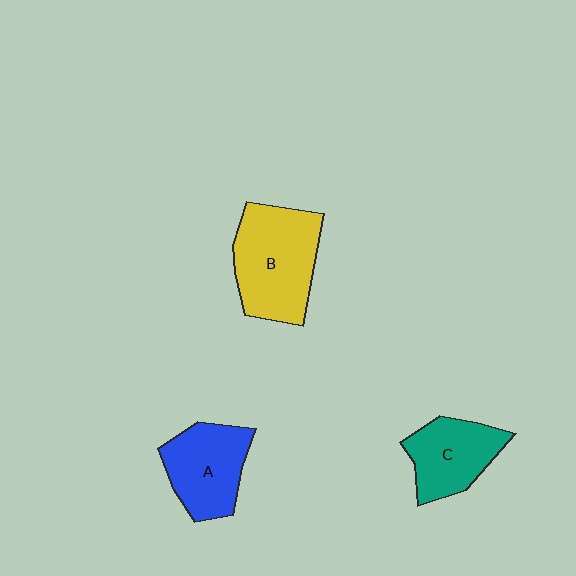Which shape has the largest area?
Shape B (yellow).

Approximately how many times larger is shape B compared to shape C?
Approximately 1.5 times.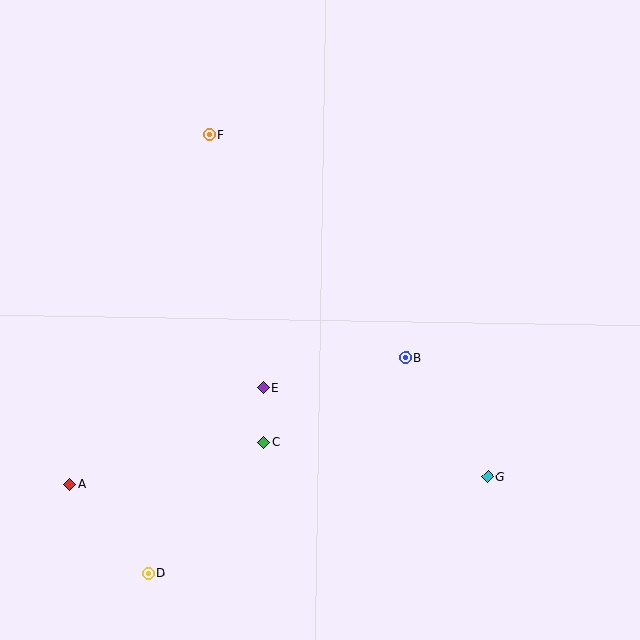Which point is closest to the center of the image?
Point E at (263, 388) is closest to the center.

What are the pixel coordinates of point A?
Point A is at (70, 484).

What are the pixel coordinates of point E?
Point E is at (263, 388).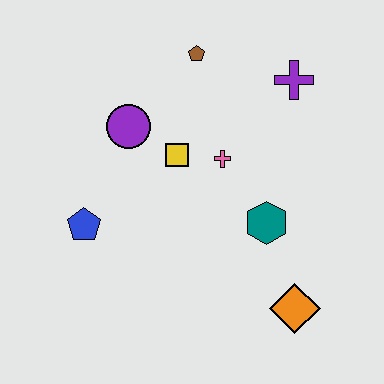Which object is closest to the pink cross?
The yellow square is closest to the pink cross.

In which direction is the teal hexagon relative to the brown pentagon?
The teal hexagon is below the brown pentagon.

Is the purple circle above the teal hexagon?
Yes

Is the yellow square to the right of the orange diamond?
No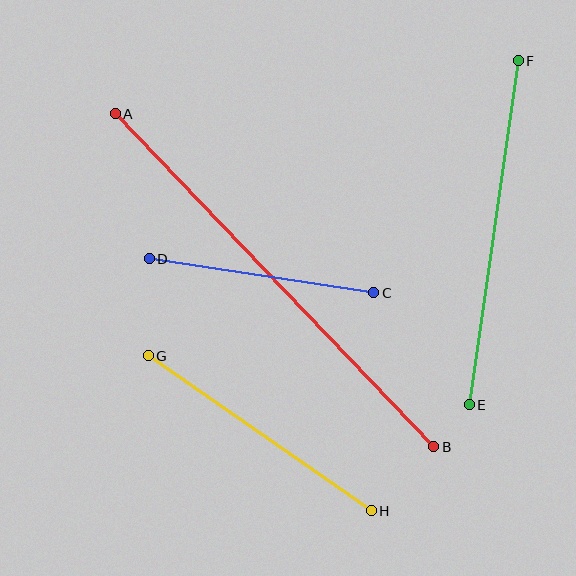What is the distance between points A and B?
The distance is approximately 461 pixels.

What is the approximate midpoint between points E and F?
The midpoint is at approximately (494, 233) pixels.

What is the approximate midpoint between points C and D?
The midpoint is at approximately (261, 276) pixels.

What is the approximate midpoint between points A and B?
The midpoint is at approximately (275, 280) pixels.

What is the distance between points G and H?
The distance is approximately 272 pixels.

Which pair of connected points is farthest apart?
Points A and B are farthest apart.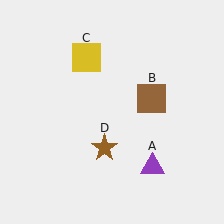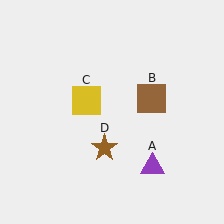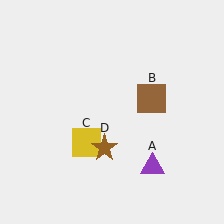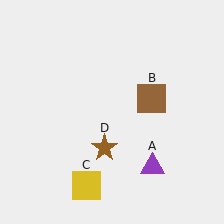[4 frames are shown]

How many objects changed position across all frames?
1 object changed position: yellow square (object C).